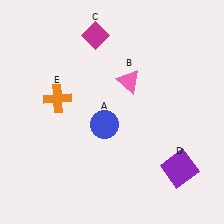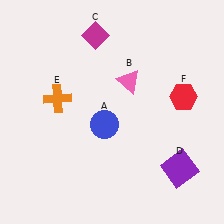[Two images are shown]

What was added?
A red hexagon (F) was added in Image 2.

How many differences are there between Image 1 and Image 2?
There is 1 difference between the two images.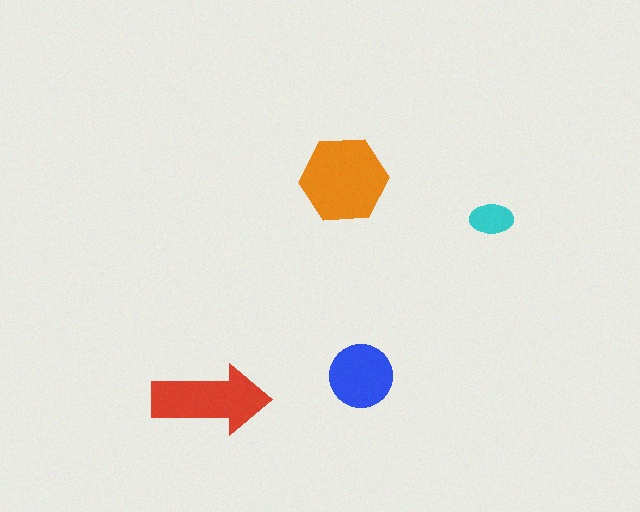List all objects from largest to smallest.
The orange hexagon, the red arrow, the blue circle, the cyan ellipse.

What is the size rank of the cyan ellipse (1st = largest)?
4th.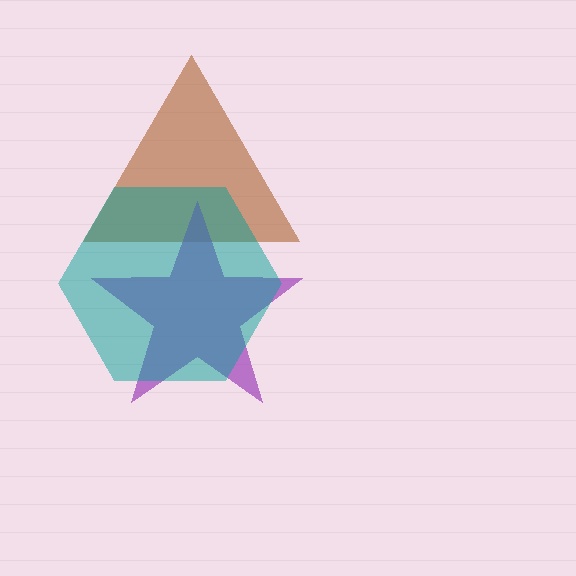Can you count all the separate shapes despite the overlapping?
Yes, there are 3 separate shapes.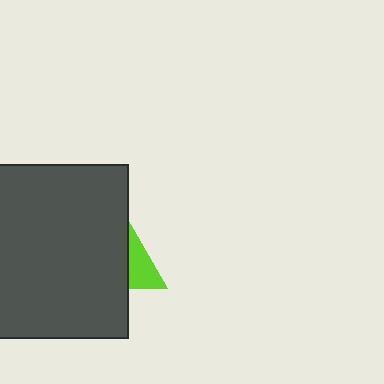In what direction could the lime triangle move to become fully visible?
The lime triangle could move right. That would shift it out from behind the dark gray square entirely.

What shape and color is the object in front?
The object in front is a dark gray square.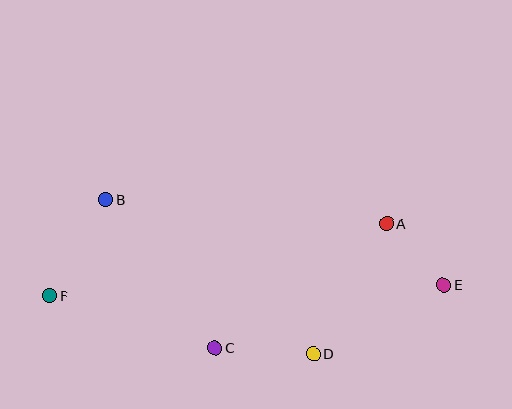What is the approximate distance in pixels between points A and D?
The distance between A and D is approximately 150 pixels.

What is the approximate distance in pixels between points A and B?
The distance between A and B is approximately 281 pixels.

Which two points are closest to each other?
Points A and E are closest to each other.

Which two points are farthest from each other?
Points E and F are farthest from each other.